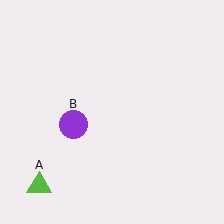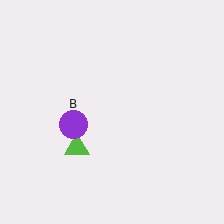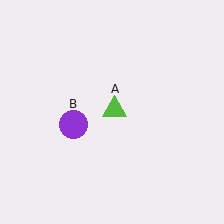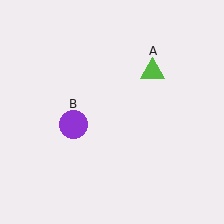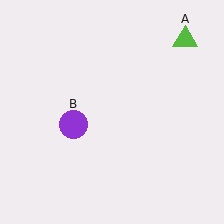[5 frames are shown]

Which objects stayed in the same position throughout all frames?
Purple circle (object B) remained stationary.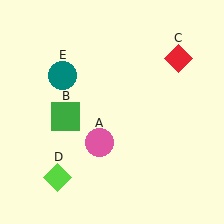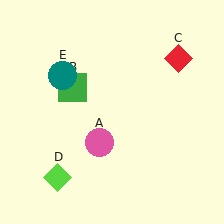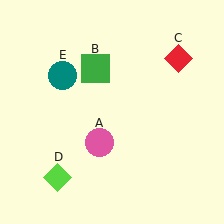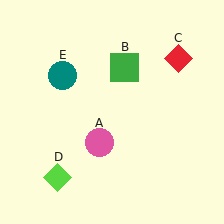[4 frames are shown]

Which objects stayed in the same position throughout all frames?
Pink circle (object A) and red diamond (object C) and lime diamond (object D) and teal circle (object E) remained stationary.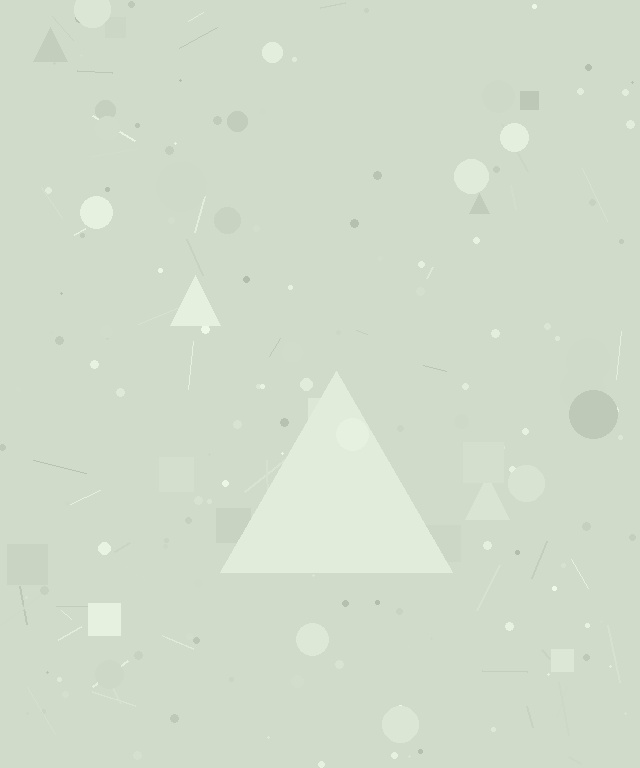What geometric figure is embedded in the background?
A triangle is embedded in the background.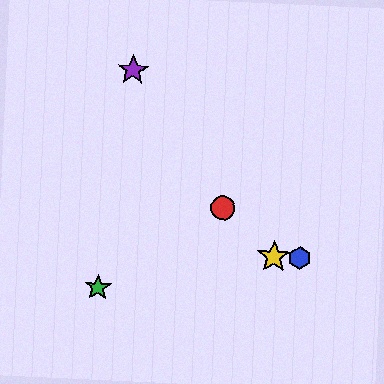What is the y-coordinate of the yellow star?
The yellow star is at y≈257.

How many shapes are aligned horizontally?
2 shapes (the blue hexagon, the yellow star) are aligned horizontally.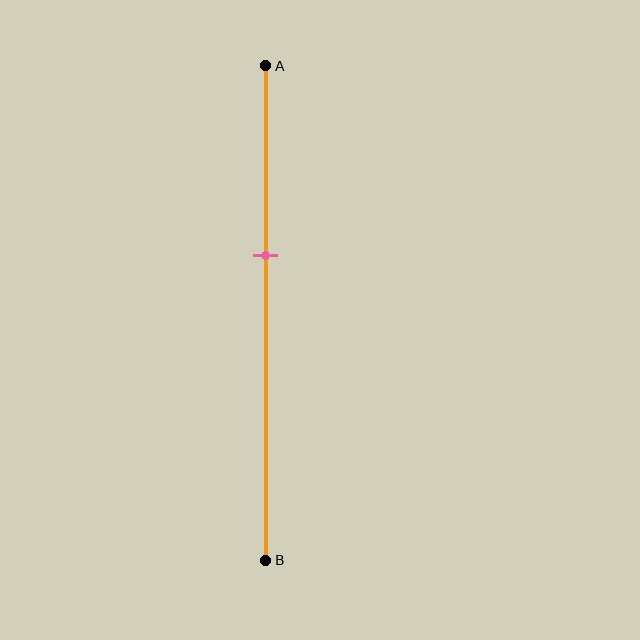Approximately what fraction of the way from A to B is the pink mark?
The pink mark is approximately 40% of the way from A to B.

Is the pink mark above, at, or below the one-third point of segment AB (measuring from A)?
The pink mark is below the one-third point of segment AB.